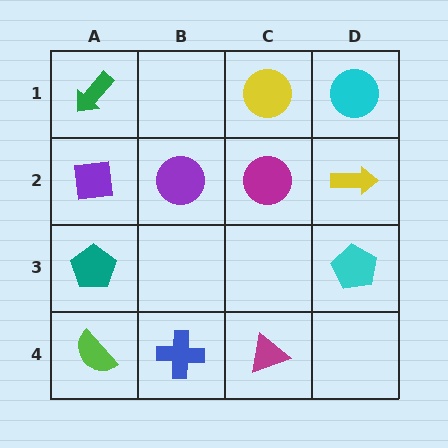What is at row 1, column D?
A cyan circle.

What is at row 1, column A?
A green arrow.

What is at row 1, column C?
A yellow circle.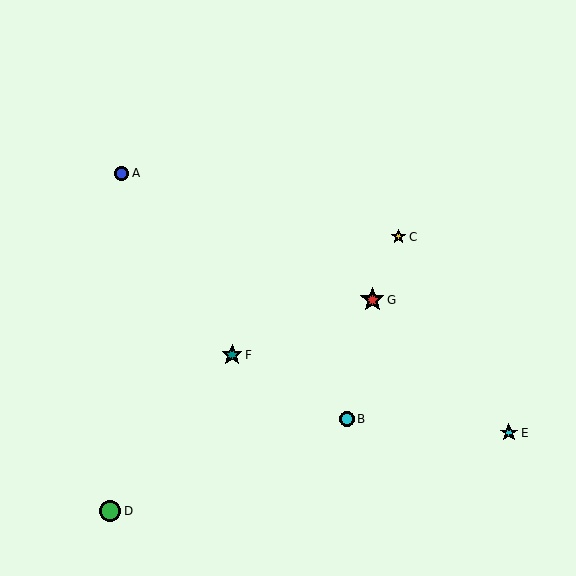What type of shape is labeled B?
Shape B is a cyan circle.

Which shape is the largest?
The red star (labeled G) is the largest.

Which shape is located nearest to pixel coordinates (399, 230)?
The yellow star (labeled C) at (399, 237) is nearest to that location.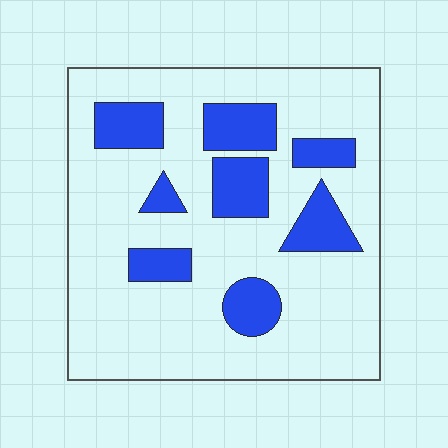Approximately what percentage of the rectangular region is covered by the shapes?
Approximately 20%.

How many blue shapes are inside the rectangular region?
8.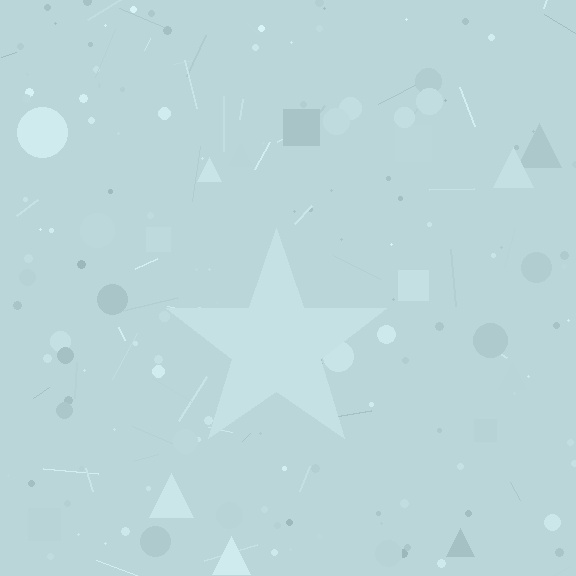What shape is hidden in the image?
A star is hidden in the image.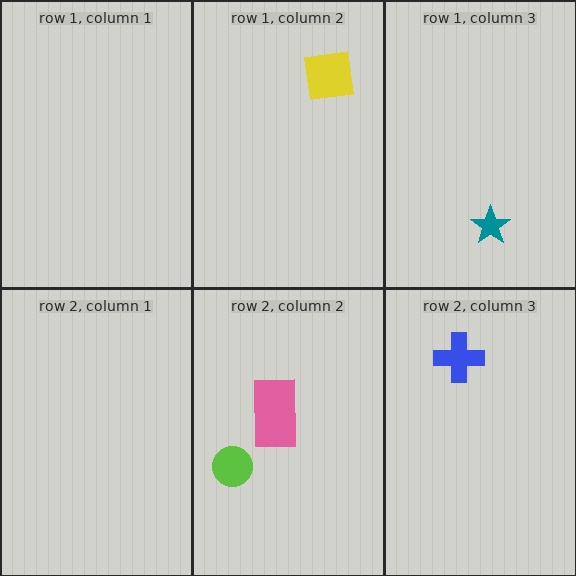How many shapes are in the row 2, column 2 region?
2.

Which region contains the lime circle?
The row 2, column 2 region.